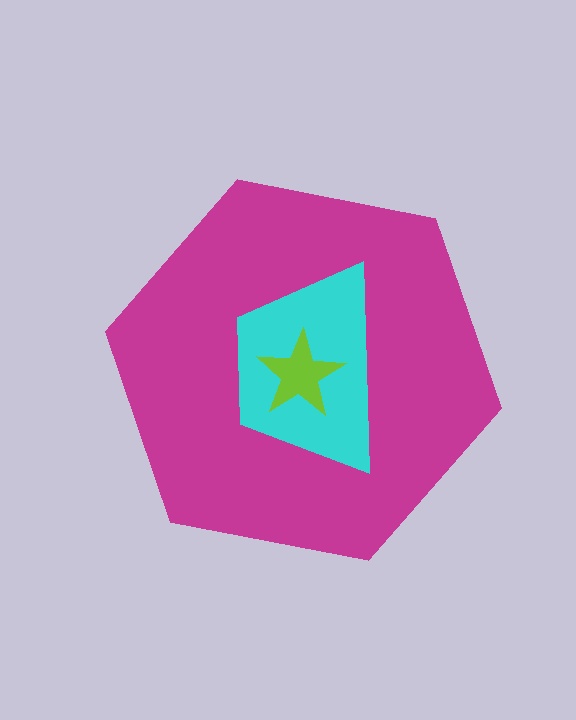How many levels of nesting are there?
3.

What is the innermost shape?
The lime star.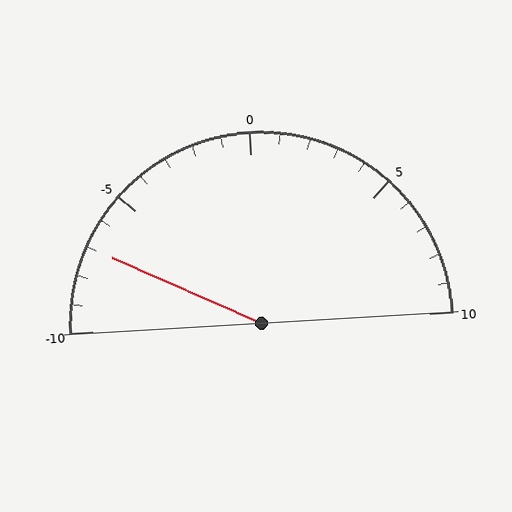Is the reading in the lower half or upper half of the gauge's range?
The reading is in the lower half of the range (-10 to 10).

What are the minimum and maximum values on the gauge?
The gauge ranges from -10 to 10.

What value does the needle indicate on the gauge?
The needle indicates approximately -7.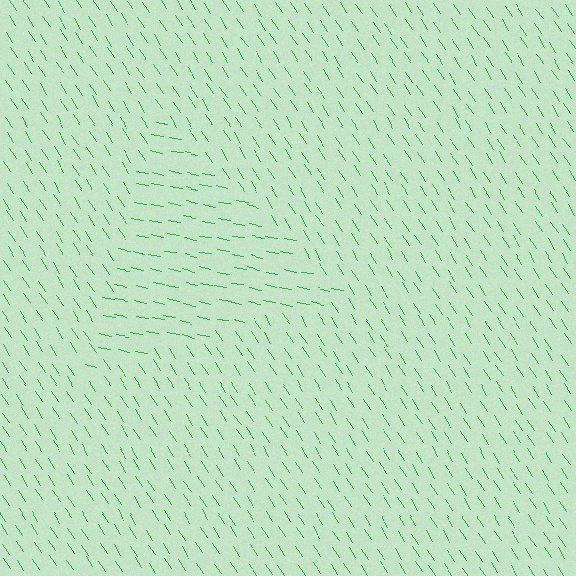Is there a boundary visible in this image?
Yes, there is a texture boundary formed by a change in line orientation.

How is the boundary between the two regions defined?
The boundary is defined purely by a change in line orientation (approximately 45 degrees difference). All lines are the same color and thickness.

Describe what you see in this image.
The image is filled with small green line segments. A triangle region in the image has lines oriented differently from the surrounding lines, creating a visible texture boundary.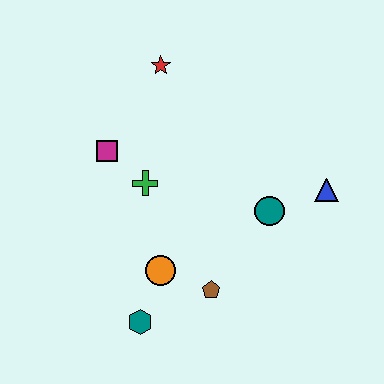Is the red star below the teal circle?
No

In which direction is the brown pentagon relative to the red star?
The brown pentagon is below the red star.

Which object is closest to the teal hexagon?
The orange circle is closest to the teal hexagon.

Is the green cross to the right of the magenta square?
Yes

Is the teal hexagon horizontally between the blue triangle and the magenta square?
Yes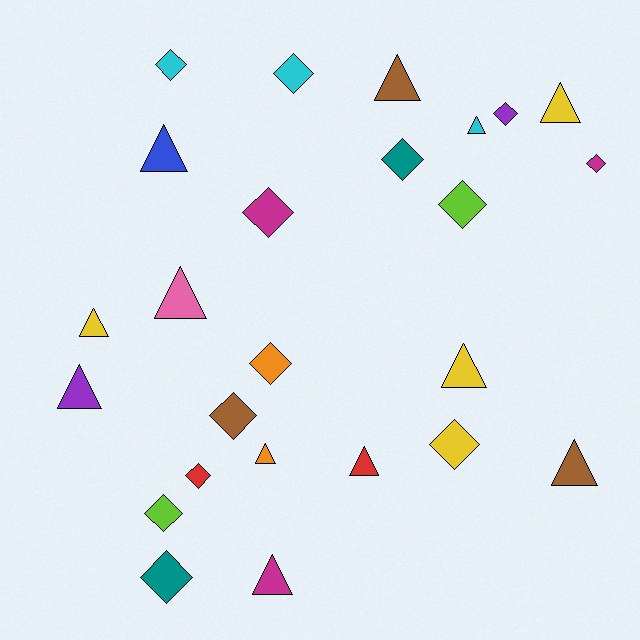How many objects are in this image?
There are 25 objects.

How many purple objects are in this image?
There are 2 purple objects.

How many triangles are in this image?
There are 12 triangles.